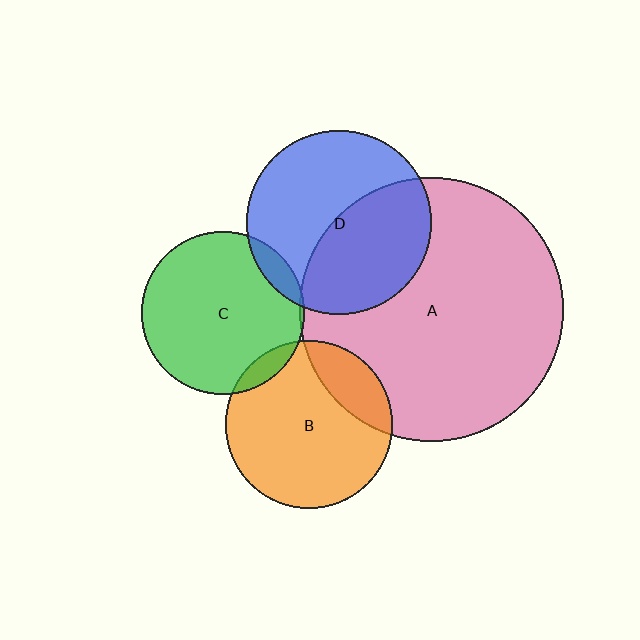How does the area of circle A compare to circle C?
Approximately 2.6 times.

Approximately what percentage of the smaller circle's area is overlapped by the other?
Approximately 10%.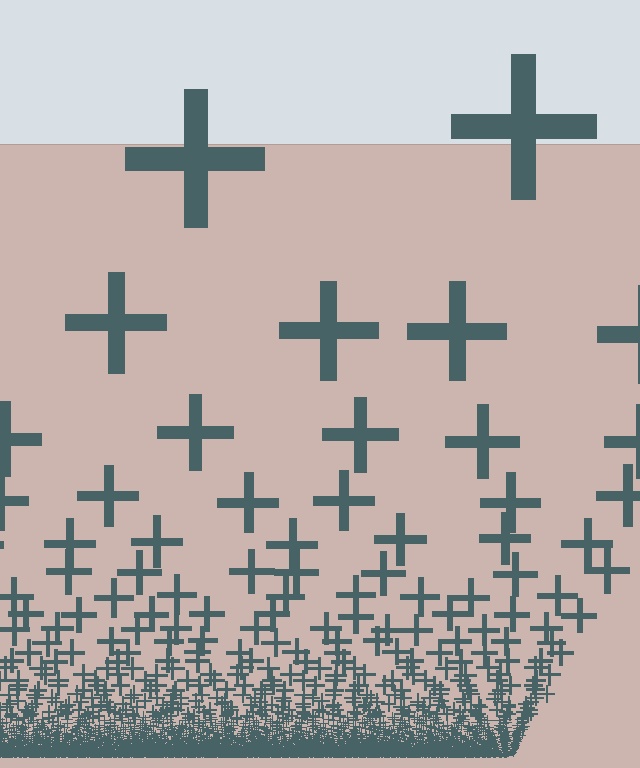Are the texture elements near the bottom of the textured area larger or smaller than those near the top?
Smaller. The gradient is inverted — elements near the bottom are smaller and denser.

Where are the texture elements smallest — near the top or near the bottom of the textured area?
Near the bottom.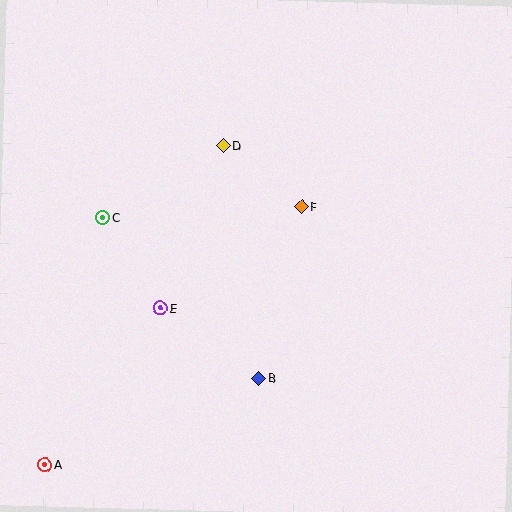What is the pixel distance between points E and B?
The distance between E and B is 120 pixels.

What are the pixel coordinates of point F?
Point F is at (301, 207).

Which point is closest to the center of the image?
Point F at (301, 207) is closest to the center.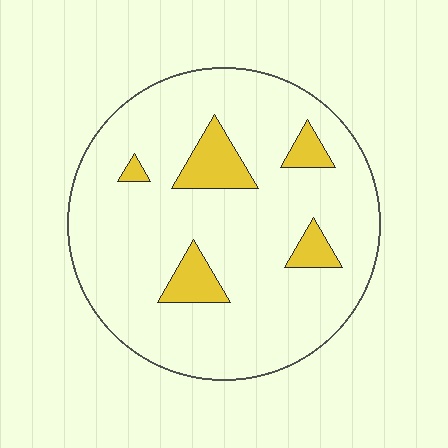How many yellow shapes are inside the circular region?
5.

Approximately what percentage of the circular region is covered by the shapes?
Approximately 10%.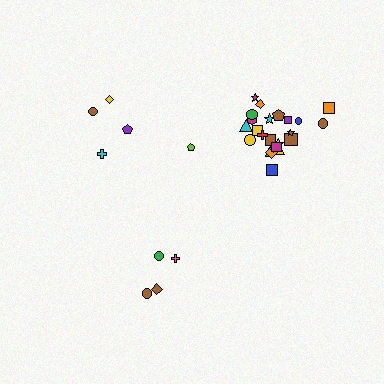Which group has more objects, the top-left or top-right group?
The top-right group.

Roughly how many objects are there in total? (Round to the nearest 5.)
Roughly 35 objects in total.